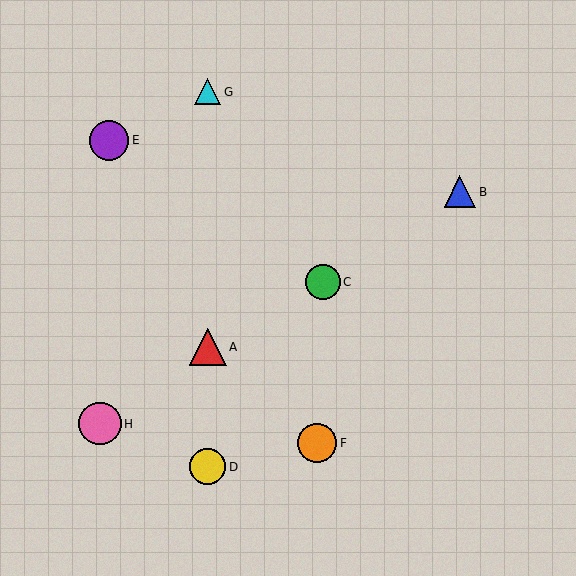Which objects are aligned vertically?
Objects A, D, G are aligned vertically.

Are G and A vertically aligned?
Yes, both are at x≈208.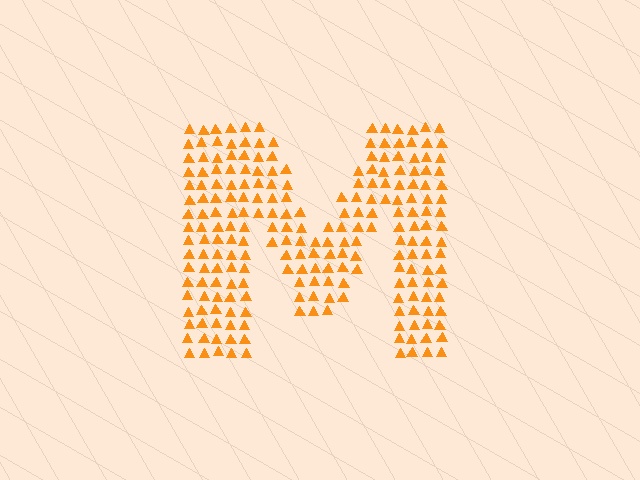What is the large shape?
The large shape is the letter M.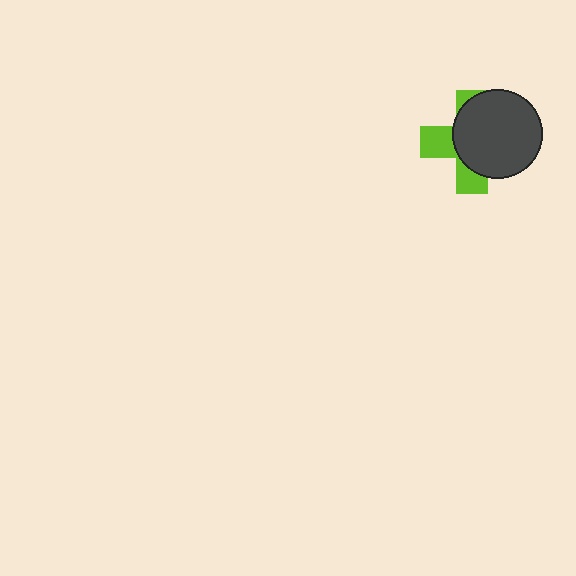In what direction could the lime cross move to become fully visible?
The lime cross could move left. That would shift it out from behind the dark gray circle entirely.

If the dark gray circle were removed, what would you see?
You would see the complete lime cross.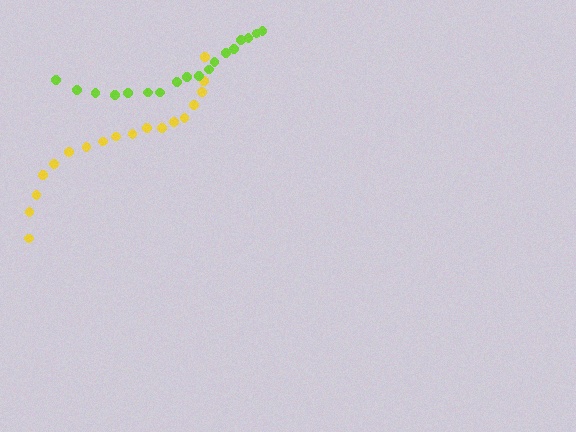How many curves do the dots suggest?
There are 2 distinct paths.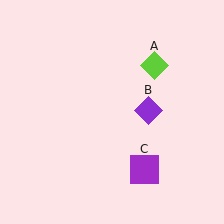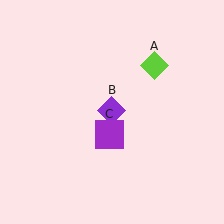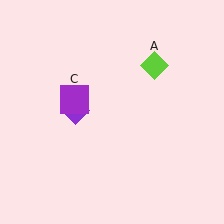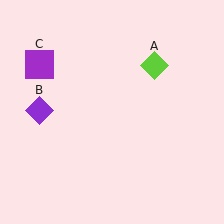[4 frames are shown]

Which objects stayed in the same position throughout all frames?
Lime diamond (object A) remained stationary.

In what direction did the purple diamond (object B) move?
The purple diamond (object B) moved left.